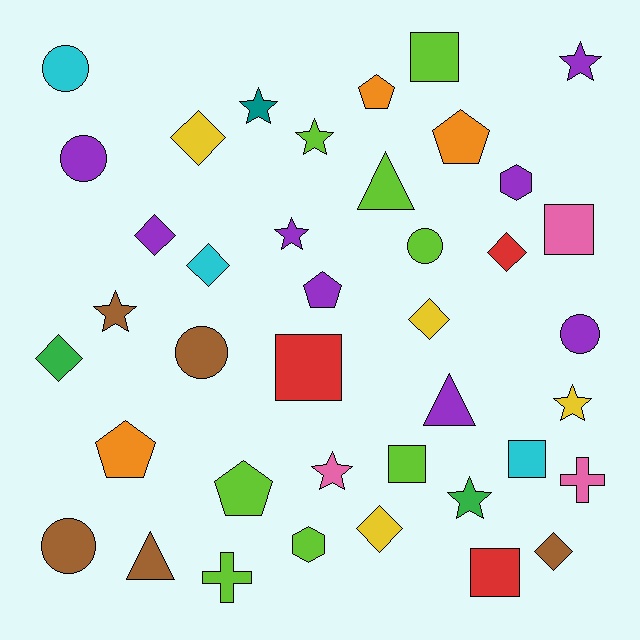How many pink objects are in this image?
There are 3 pink objects.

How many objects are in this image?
There are 40 objects.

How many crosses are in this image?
There are 2 crosses.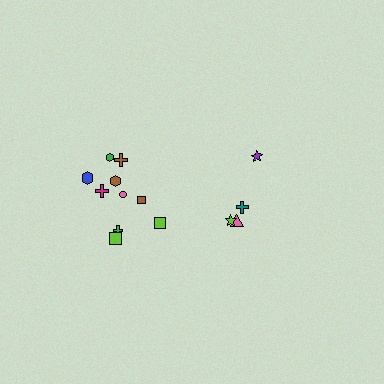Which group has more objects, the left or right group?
The left group.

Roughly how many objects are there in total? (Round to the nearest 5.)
Roughly 15 objects in total.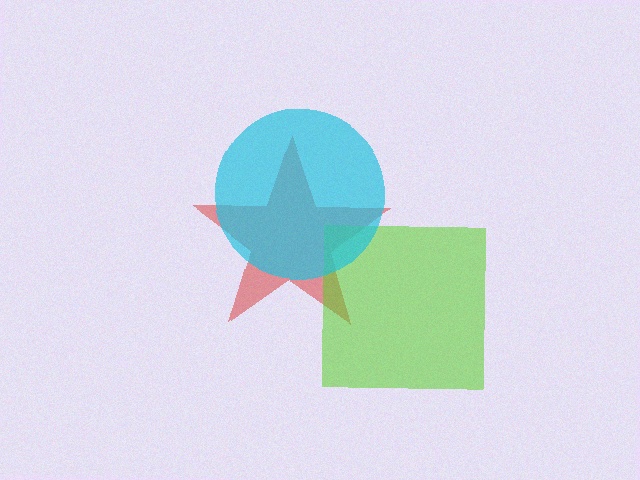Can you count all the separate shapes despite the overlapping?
Yes, there are 3 separate shapes.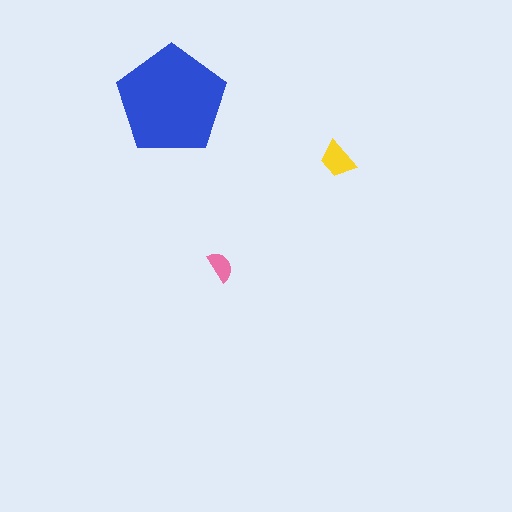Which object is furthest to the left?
The blue pentagon is leftmost.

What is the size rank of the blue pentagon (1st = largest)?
1st.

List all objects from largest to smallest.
The blue pentagon, the yellow trapezoid, the pink semicircle.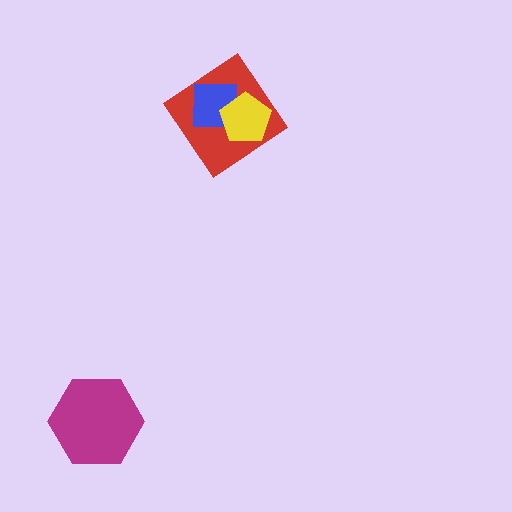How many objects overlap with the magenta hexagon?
0 objects overlap with the magenta hexagon.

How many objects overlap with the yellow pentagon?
2 objects overlap with the yellow pentagon.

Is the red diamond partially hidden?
Yes, it is partially covered by another shape.